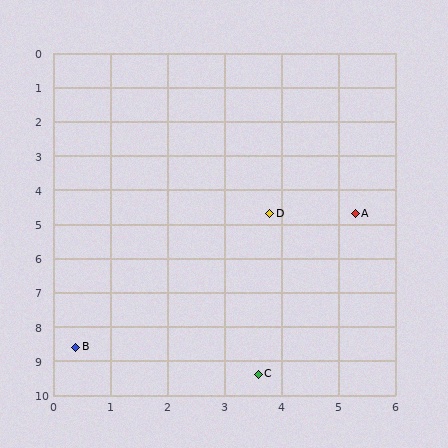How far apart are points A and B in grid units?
Points A and B are about 6.3 grid units apart.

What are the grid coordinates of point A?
Point A is at approximately (5.3, 4.7).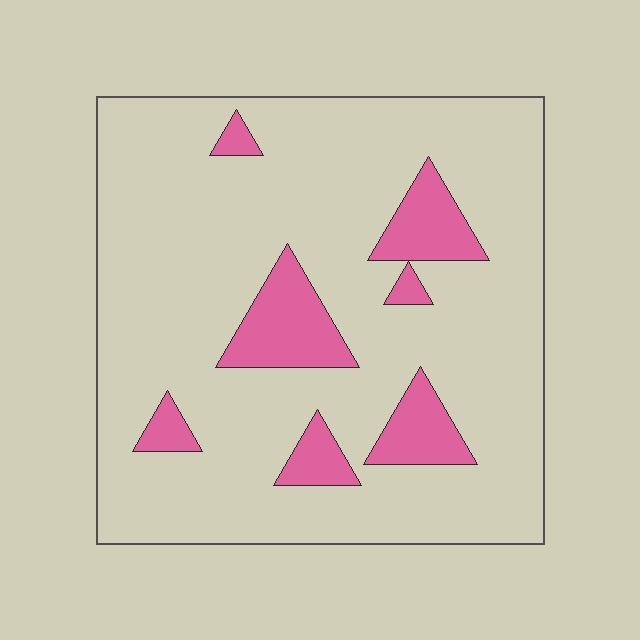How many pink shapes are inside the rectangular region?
7.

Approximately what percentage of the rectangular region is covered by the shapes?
Approximately 15%.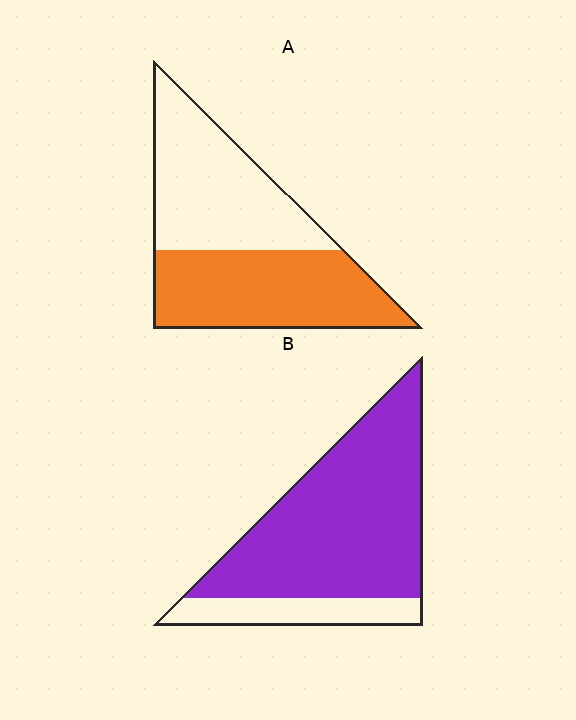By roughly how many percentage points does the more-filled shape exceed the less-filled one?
By roughly 30 percentage points (B over A).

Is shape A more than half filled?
Roughly half.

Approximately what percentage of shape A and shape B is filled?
A is approximately 50% and B is approximately 80%.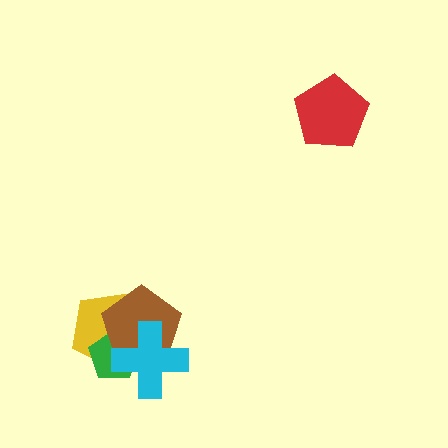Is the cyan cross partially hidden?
No, no other shape covers it.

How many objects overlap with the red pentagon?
0 objects overlap with the red pentagon.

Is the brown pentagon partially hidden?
Yes, it is partially covered by another shape.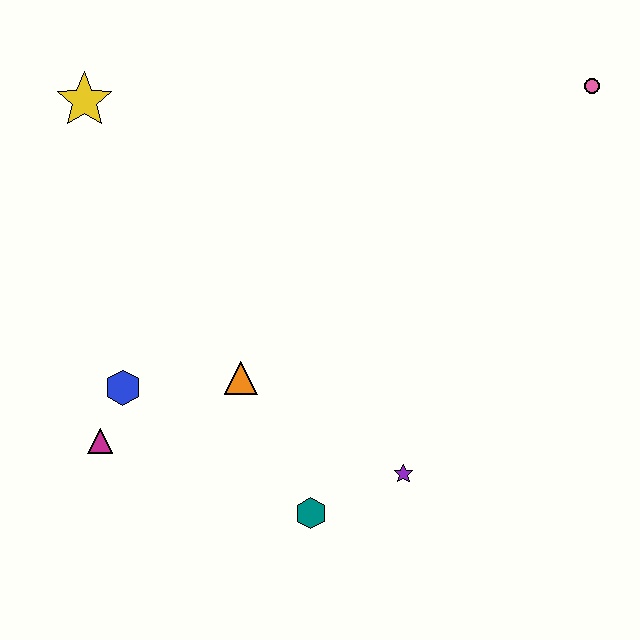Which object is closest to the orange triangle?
The blue hexagon is closest to the orange triangle.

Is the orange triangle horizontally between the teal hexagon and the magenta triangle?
Yes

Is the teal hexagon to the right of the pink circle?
No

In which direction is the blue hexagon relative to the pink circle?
The blue hexagon is to the left of the pink circle.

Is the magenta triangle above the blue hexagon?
No